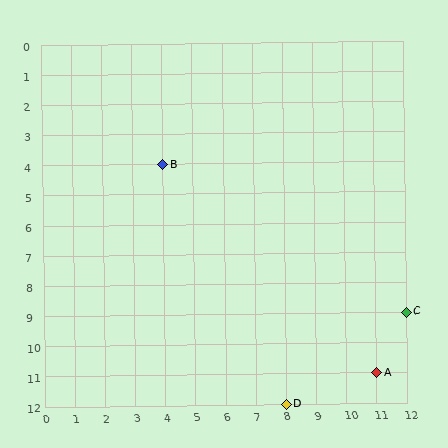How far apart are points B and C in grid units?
Points B and C are 8 columns and 5 rows apart (about 9.4 grid units diagonally).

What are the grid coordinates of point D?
Point D is at grid coordinates (8, 12).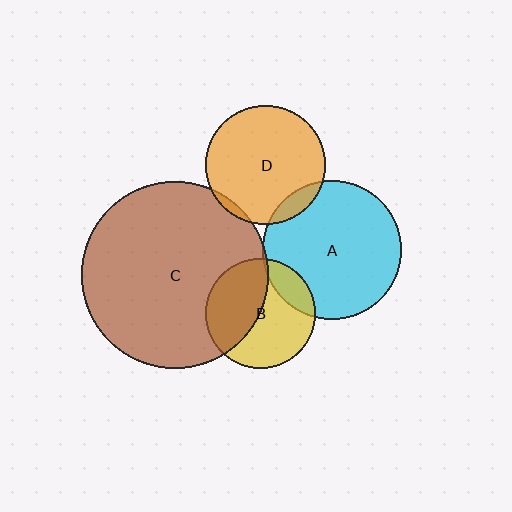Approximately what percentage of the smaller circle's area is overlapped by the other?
Approximately 45%.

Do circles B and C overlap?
Yes.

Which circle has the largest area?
Circle C (brown).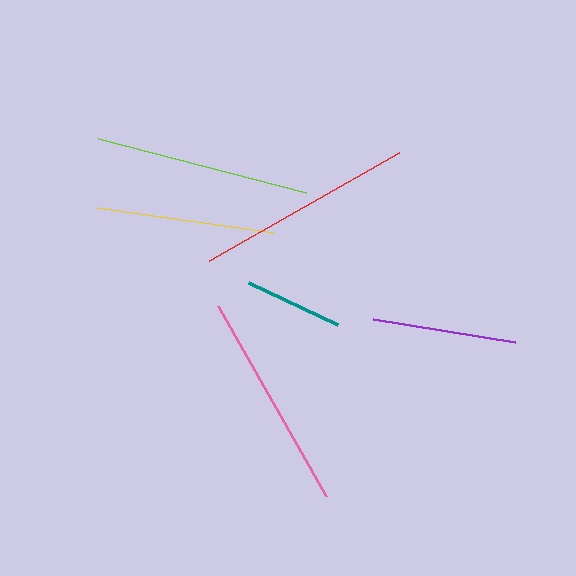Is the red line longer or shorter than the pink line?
The pink line is longer than the red line.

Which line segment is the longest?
The pink line is the longest at approximately 219 pixels.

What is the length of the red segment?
The red segment is approximately 219 pixels long.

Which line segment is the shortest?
The teal line is the shortest at approximately 98 pixels.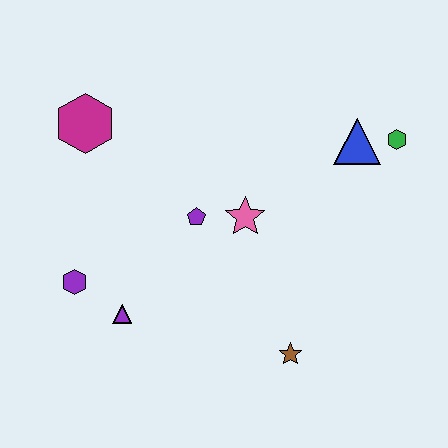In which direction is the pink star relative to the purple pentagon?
The pink star is to the right of the purple pentagon.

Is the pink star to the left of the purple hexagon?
No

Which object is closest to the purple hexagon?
The purple triangle is closest to the purple hexagon.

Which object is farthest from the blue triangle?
The purple hexagon is farthest from the blue triangle.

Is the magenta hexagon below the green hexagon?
No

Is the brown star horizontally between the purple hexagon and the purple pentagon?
No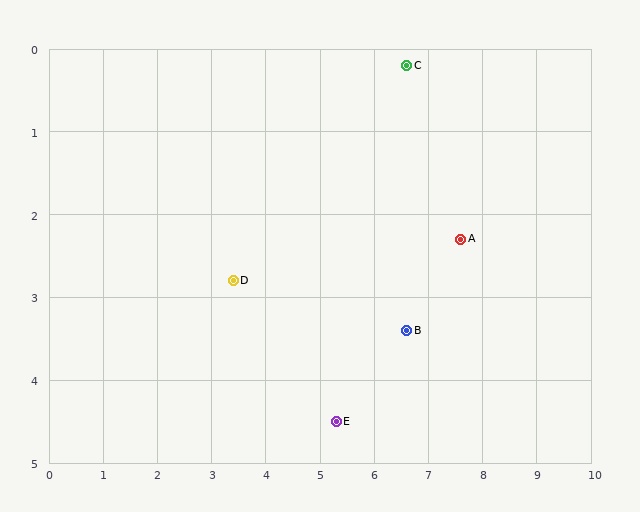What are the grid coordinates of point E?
Point E is at approximately (5.3, 4.5).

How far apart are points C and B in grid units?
Points C and B are about 3.2 grid units apart.